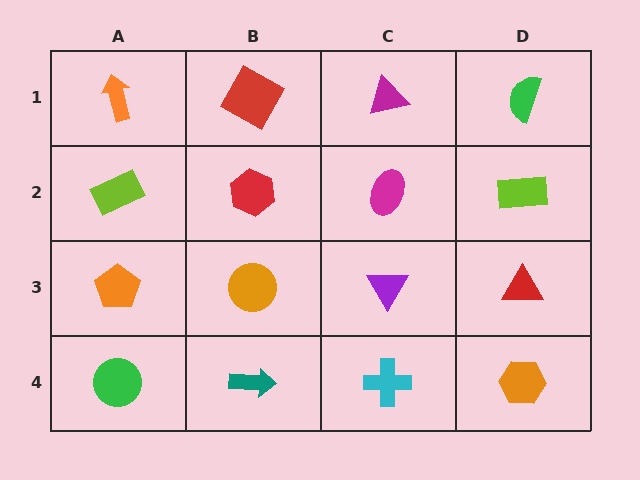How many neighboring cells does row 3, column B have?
4.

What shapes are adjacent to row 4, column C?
A purple triangle (row 3, column C), a teal arrow (row 4, column B), an orange hexagon (row 4, column D).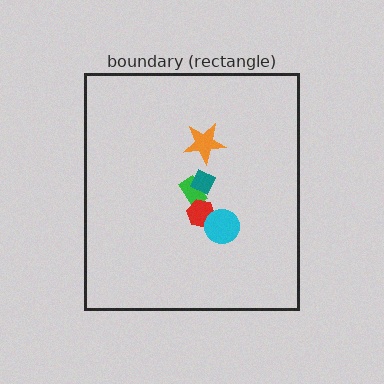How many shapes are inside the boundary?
5 inside, 0 outside.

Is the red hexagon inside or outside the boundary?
Inside.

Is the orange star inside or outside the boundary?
Inside.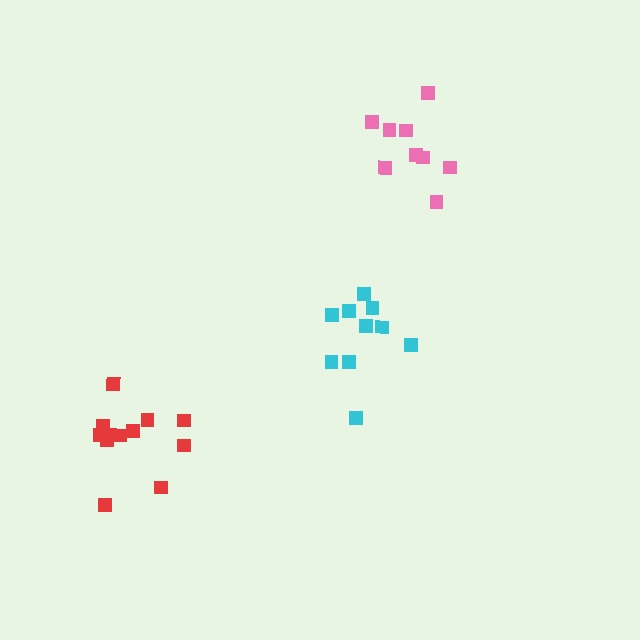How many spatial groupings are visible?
There are 3 spatial groupings.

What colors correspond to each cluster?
The clusters are colored: pink, cyan, red.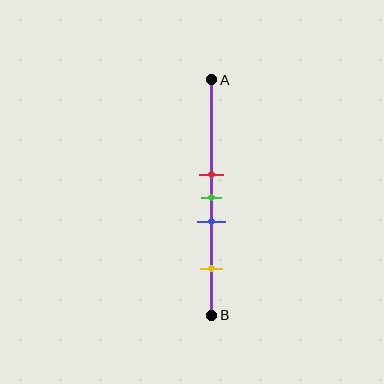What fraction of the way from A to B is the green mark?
The green mark is approximately 50% (0.5) of the way from A to B.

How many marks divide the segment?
There are 4 marks dividing the segment.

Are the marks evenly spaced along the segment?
No, the marks are not evenly spaced.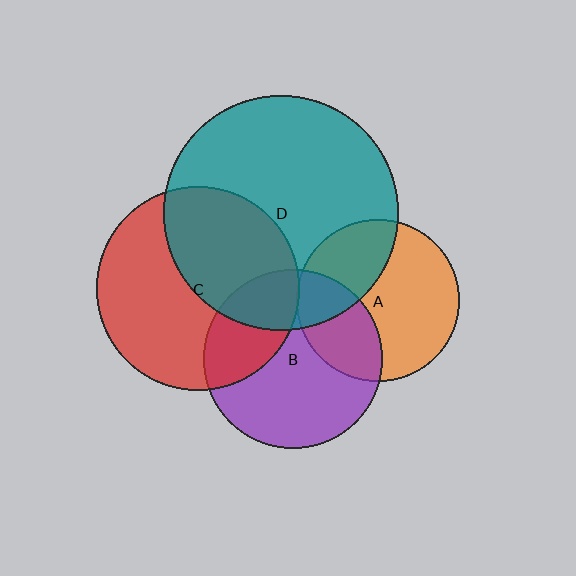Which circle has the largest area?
Circle D (teal).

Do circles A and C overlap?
Yes.